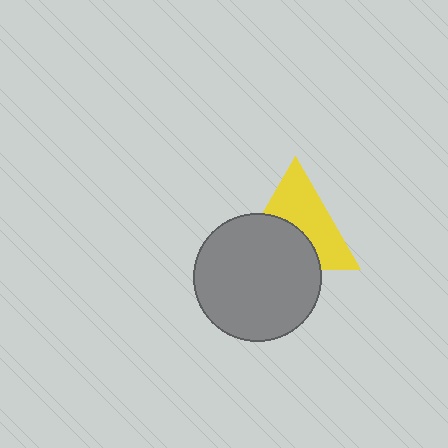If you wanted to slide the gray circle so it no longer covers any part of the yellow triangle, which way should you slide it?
Slide it down — that is the most direct way to separate the two shapes.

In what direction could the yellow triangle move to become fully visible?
The yellow triangle could move up. That would shift it out from behind the gray circle entirely.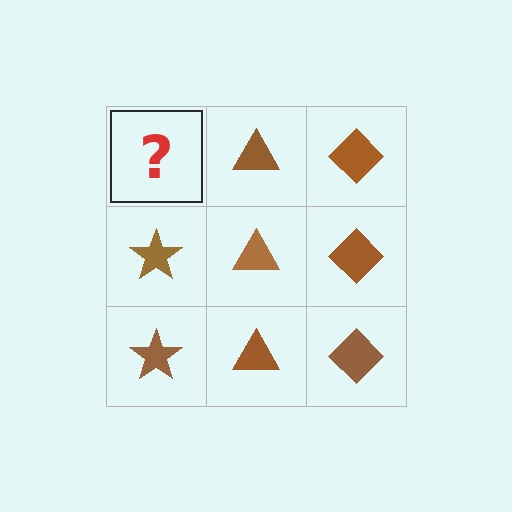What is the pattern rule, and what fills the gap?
The rule is that each column has a consistent shape. The gap should be filled with a brown star.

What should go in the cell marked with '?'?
The missing cell should contain a brown star.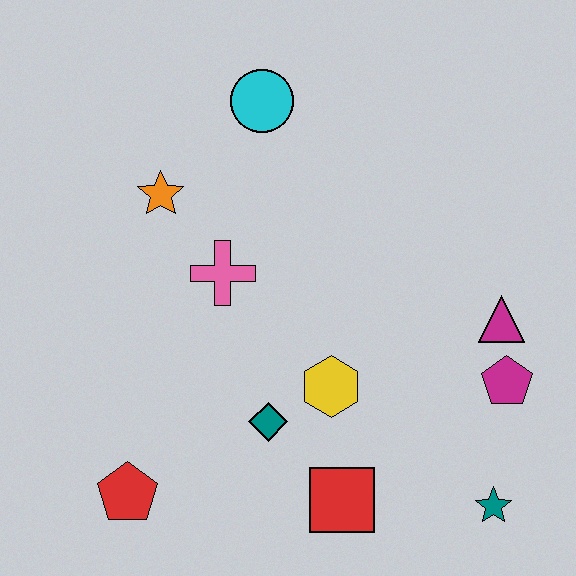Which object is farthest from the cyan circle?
The teal star is farthest from the cyan circle.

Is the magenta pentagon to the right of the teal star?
Yes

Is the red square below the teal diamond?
Yes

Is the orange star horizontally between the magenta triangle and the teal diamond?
No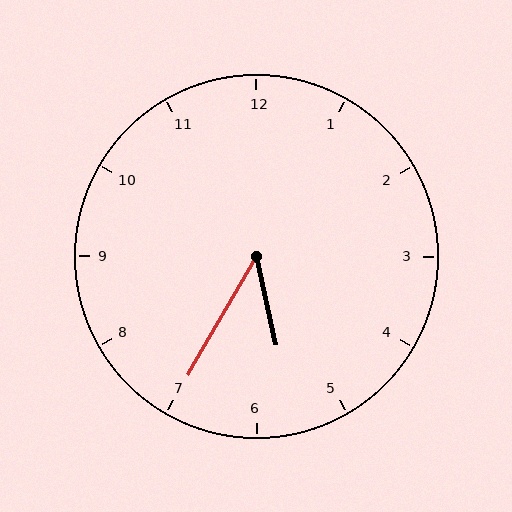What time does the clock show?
5:35.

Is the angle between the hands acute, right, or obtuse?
It is acute.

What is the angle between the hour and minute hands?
Approximately 42 degrees.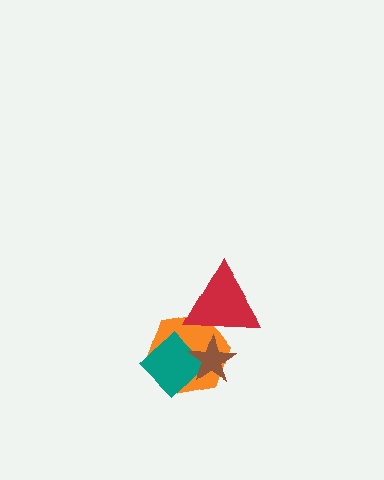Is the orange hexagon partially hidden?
Yes, it is partially covered by another shape.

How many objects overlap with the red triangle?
2 objects overlap with the red triangle.